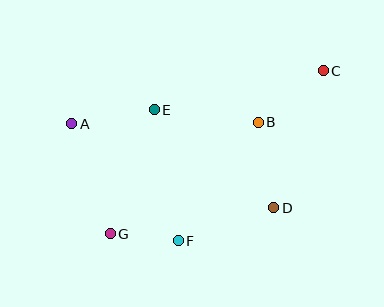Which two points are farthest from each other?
Points C and G are farthest from each other.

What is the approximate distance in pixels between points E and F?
The distance between E and F is approximately 133 pixels.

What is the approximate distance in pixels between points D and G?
The distance between D and G is approximately 165 pixels.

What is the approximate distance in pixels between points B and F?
The distance between B and F is approximately 143 pixels.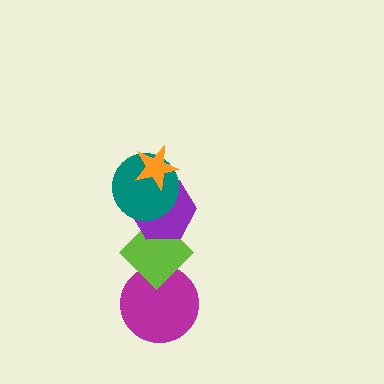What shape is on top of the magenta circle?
The lime diamond is on top of the magenta circle.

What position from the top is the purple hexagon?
The purple hexagon is 3rd from the top.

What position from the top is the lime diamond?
The lime diamond is 4th from the top.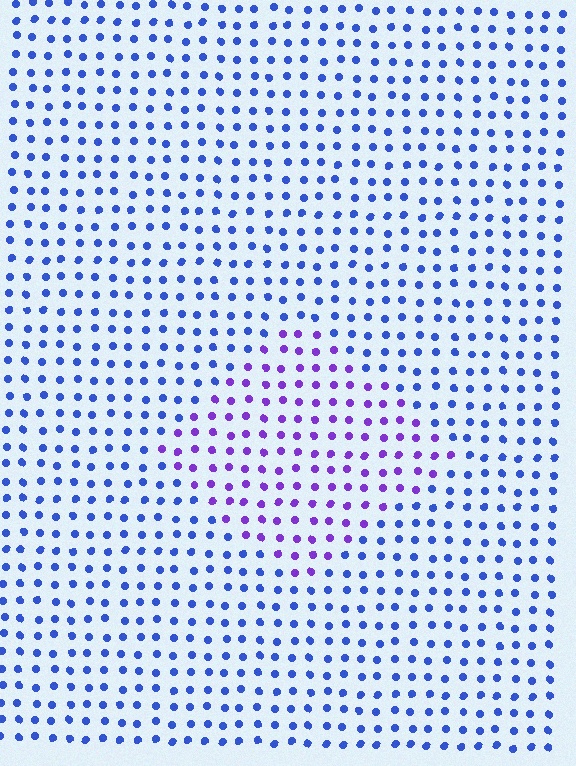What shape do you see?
I see a diamond.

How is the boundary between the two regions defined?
The boundary is defined purely by a slight shift in hue (about 43 degrees). Spacing, size, and orientation are identical on both sides.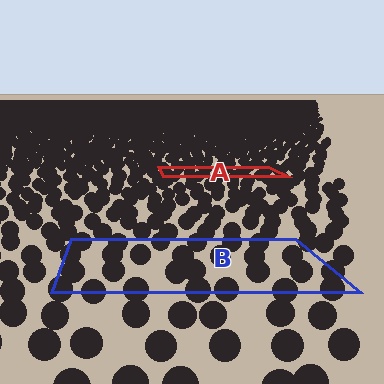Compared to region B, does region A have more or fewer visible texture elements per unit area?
Region A has more texture elements per unit area — they are packed more densely because it is farther away.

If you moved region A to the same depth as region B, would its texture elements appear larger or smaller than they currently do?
They would appear larger. At a closer depth, the same texture elements are projected at a bigger on-screen size.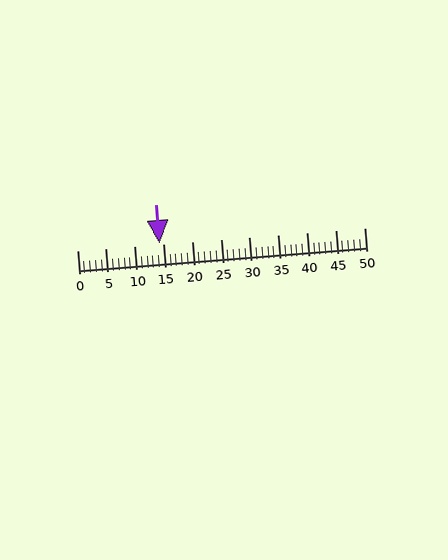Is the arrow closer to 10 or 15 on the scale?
The arrow is closer to 15.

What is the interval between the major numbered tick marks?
The major tick marks are spaced 5 units apart.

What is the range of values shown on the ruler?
The ruler shows values from 0 to 50.